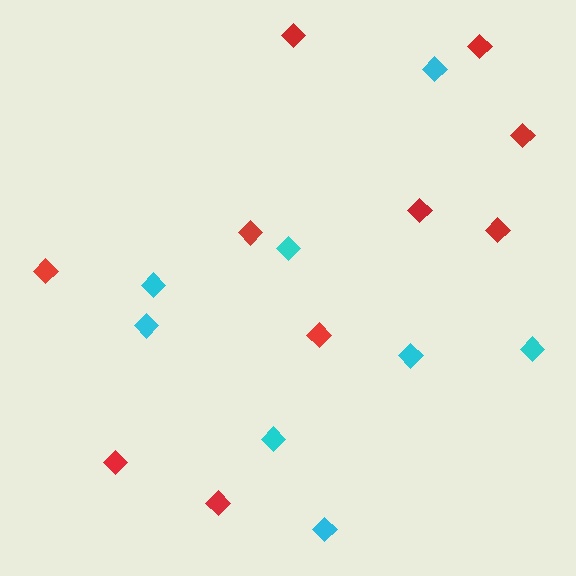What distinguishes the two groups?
There are 2 groups: one group of red diamonds (10) and one group of cyan diamonds (8).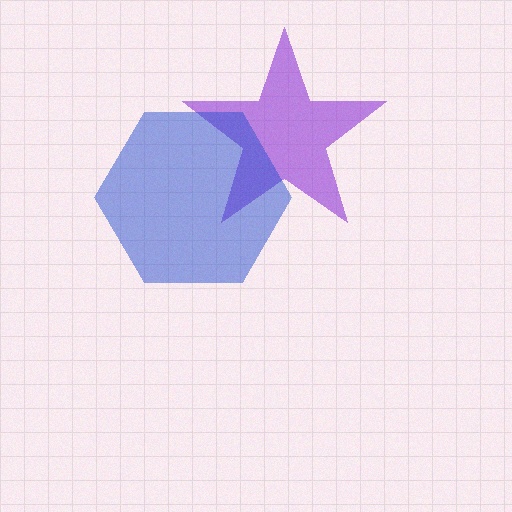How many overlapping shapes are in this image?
There are 2 overlapping shapes in the image.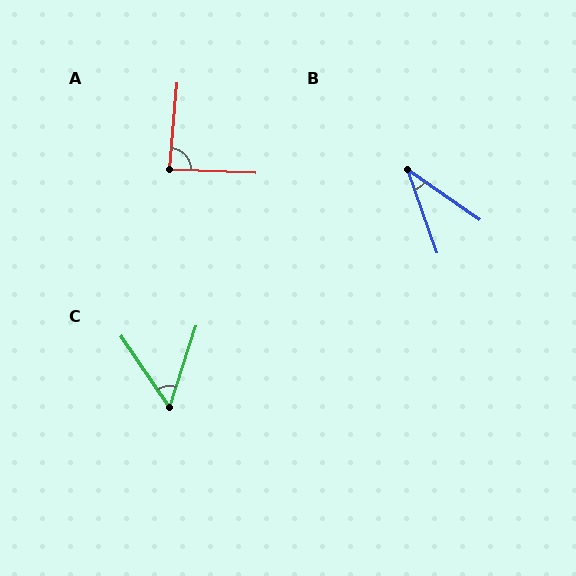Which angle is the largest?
A, at approximately 88 degrees.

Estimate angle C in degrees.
Approximately 52 degrees.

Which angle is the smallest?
B, at approximately 36 degrees.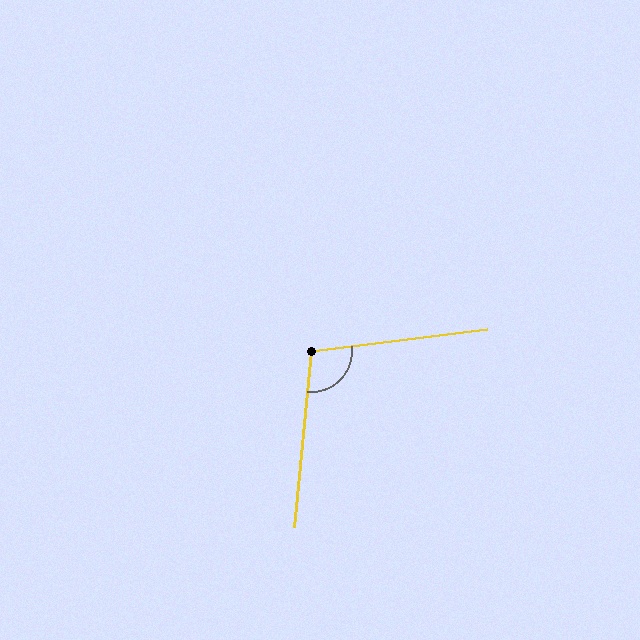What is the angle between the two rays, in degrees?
Approximately 102 degrees.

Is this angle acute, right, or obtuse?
It is obtuse.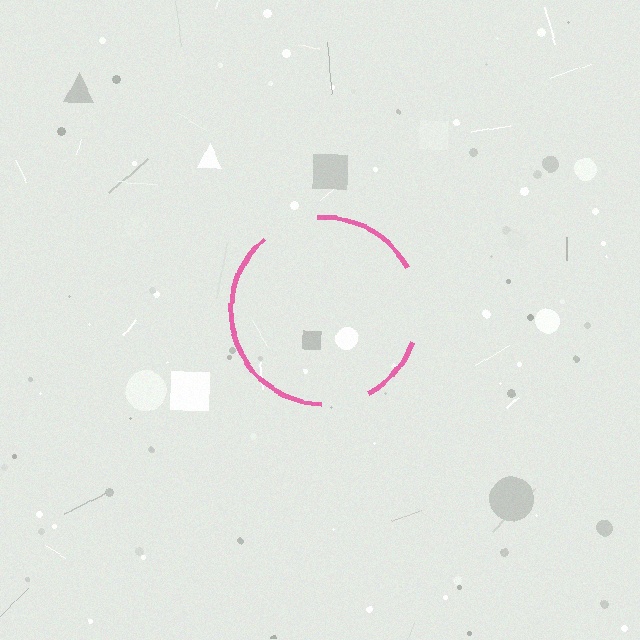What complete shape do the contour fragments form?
The contour fragments form a circle.